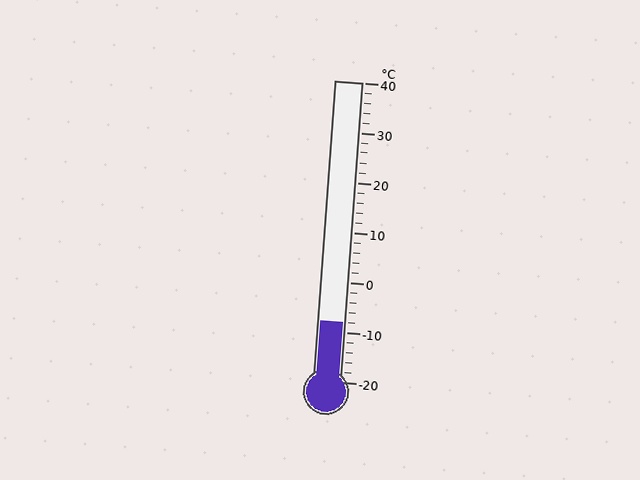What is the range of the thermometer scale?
The thermometer scale ranges from -20°C to 40°C.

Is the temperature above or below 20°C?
The temperature is below 20°C.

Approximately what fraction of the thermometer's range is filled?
The thermometer is filled to approximately 20% of its range.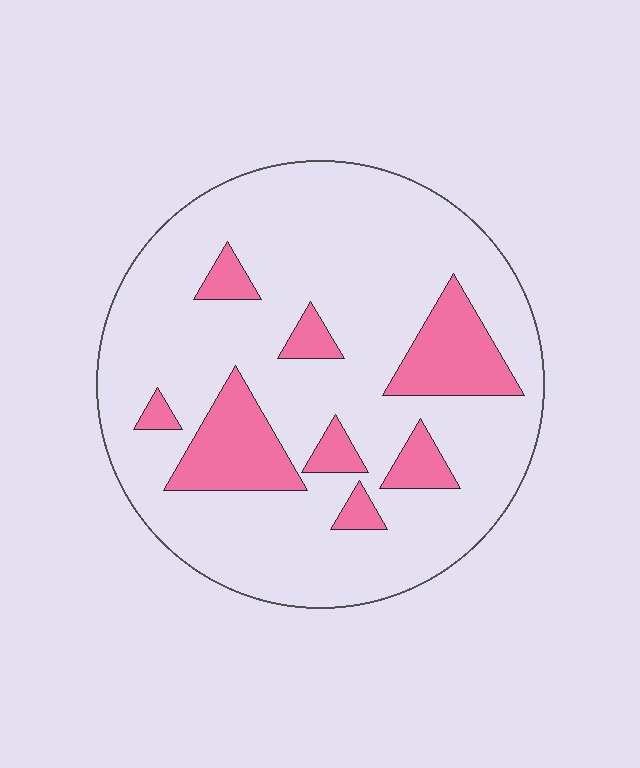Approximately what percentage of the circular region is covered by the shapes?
Approximately 20%.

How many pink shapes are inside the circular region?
8.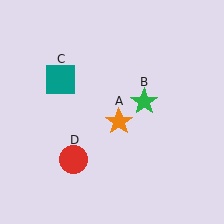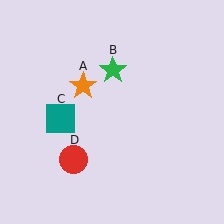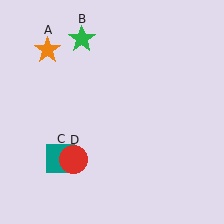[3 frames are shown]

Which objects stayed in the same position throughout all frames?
Red circle (object D) remained stationary.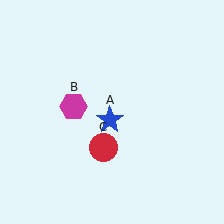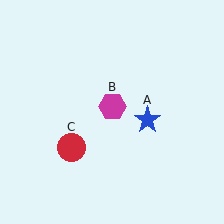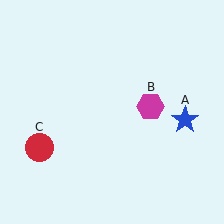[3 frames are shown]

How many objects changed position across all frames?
3 objects changed position: blue star (object A), magenta hexagon (object B), red circle (object C).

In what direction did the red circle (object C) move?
The red circle (object C) moved left.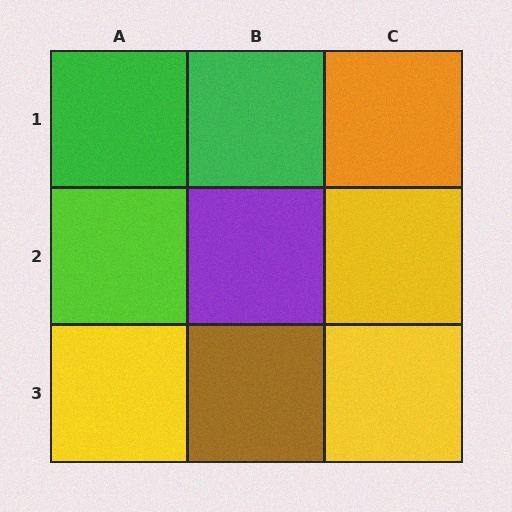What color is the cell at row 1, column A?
Green.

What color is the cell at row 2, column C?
Yellow.